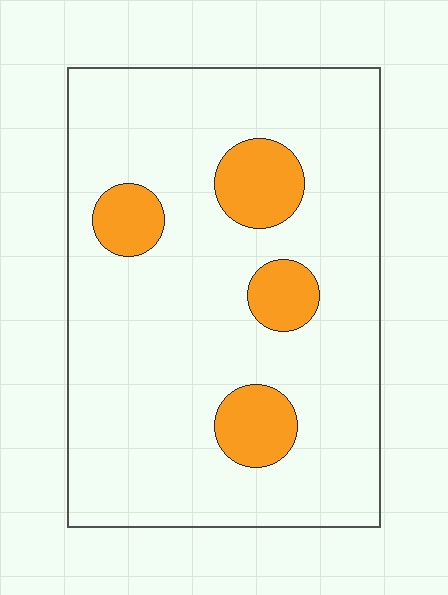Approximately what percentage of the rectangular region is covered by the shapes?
Approximately 15%.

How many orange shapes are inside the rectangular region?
4.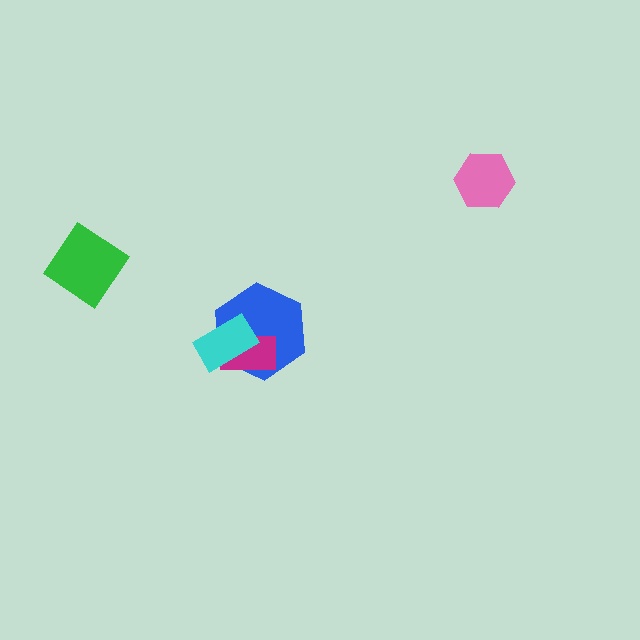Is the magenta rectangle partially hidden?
Yes, it is partially covered by another shape.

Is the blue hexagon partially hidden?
Yes, it is partially covered by another shape.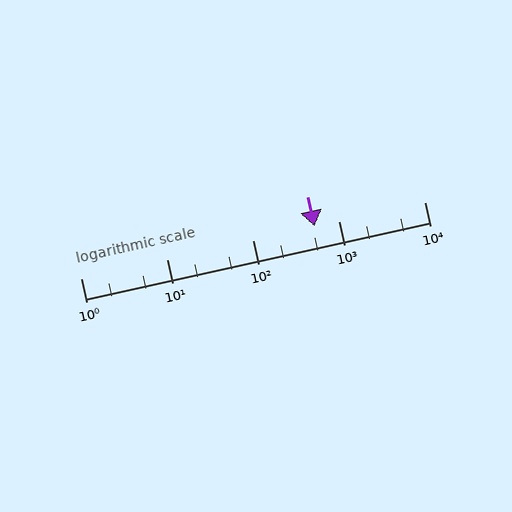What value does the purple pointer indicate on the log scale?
The pointer indicates approximately 530.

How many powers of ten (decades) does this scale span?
The scale spans 4 decades, from 1 to 10000.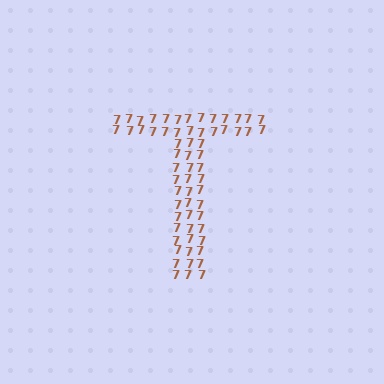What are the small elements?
The small elements are digit 7's.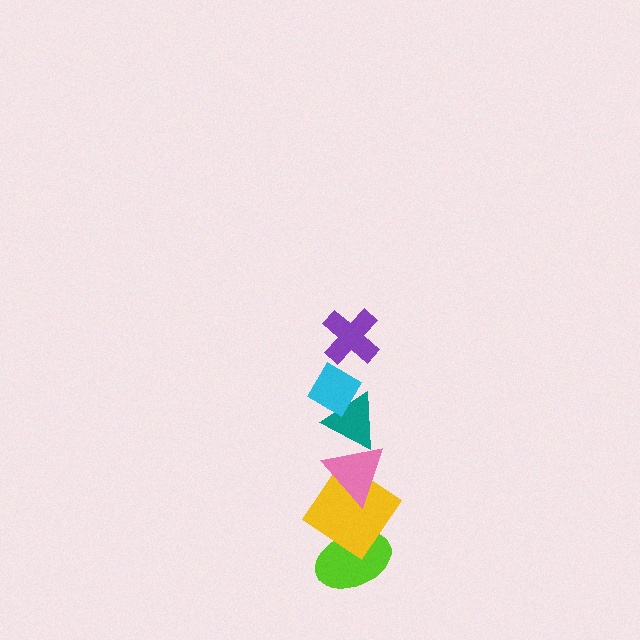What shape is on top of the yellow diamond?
The pink triangle is on top of the yellow diamond.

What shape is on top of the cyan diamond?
The purple cross is on top of the cyan diamond.